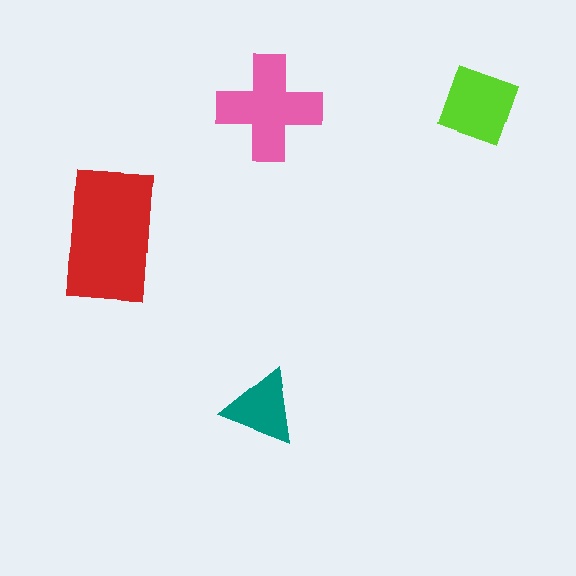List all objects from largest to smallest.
The red rectangle, the pink cross, the lime diamond, the teal triangle.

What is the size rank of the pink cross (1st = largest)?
2nd.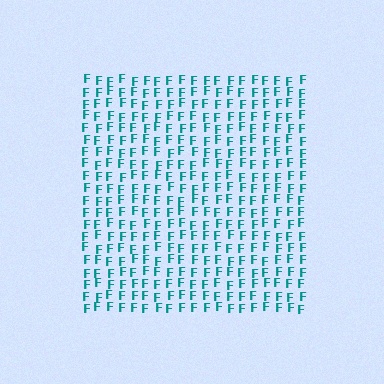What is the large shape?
The large shape is a square.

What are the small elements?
The small elements are letter F's.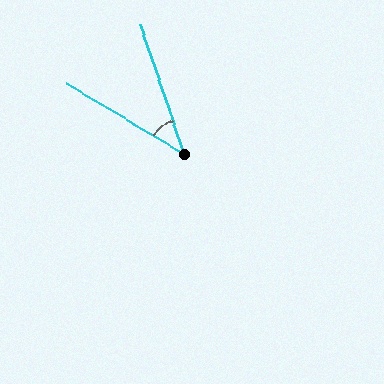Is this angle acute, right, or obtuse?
It is acute.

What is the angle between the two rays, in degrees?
Approximately 40 degrees.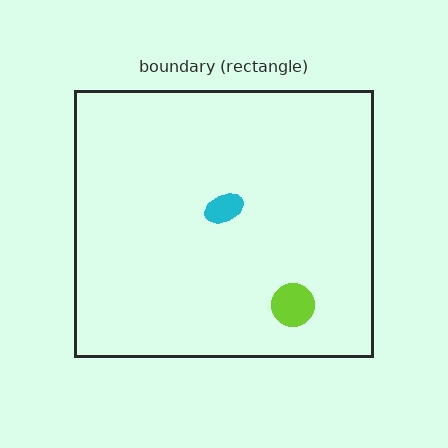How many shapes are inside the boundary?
2 inside, 0 outside.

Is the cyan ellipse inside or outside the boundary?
Inside.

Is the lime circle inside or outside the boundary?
Inside.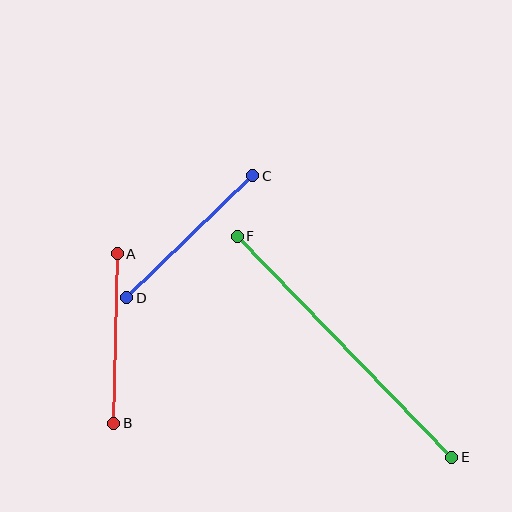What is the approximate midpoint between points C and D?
The midpoint is at approximately (190, 237) pixels.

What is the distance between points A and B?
The distance is approximately 170 pixels.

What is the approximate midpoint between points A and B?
The midpoint is at approximately (115, 338) pixels.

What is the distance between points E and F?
The distance is approximately 308 pixels.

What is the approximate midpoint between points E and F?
The midpoint is at approximately (344, 347) pixels.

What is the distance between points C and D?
The distance is approximately 176 pixels.